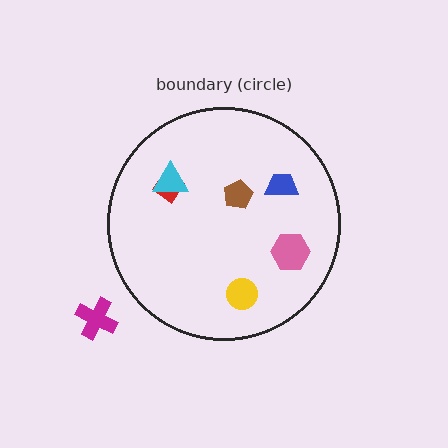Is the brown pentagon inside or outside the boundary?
Inside.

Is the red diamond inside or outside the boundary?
Inside.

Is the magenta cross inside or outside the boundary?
Outside.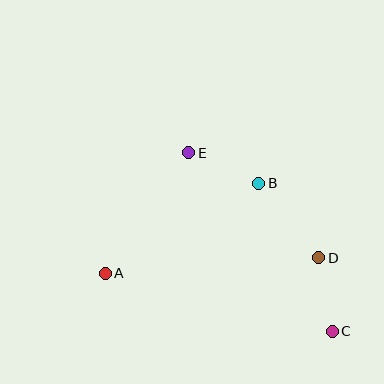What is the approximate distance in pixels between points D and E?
The distance between D and E is approximately 167 pixels.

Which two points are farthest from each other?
Points A and C are farthest from each other.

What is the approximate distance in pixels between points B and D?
The distance between B and D is approximately 96 pixels.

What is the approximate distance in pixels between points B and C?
The distance between B and C is approximately 165 pixels.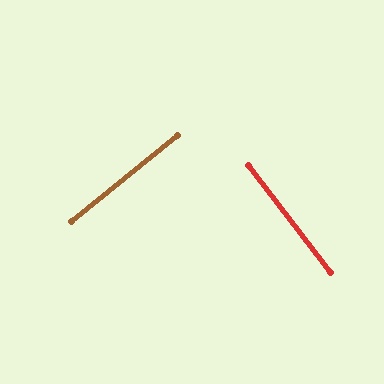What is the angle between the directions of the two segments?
Approximately 89 degrees.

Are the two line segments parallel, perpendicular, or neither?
Perpendicular — they meet at approximately 89°.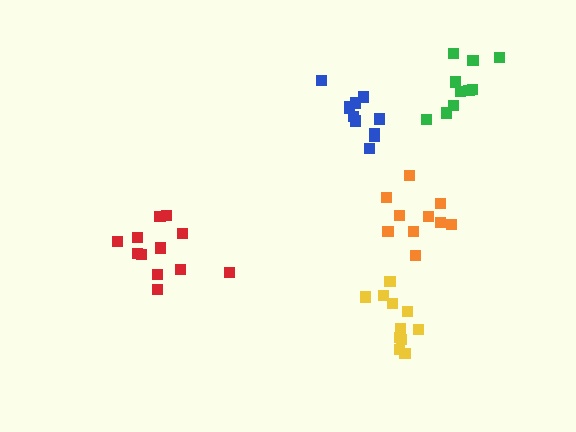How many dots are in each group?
Group 1: 10 dots, Group 2: 12 dots, Group 3: 10 dots, Group 4: 12 dots, Group 5: 12 dots (56 total).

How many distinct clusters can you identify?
There are 5 distinct clusters.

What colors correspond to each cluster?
The clusters are colored: green, blue, orange, yellow, red.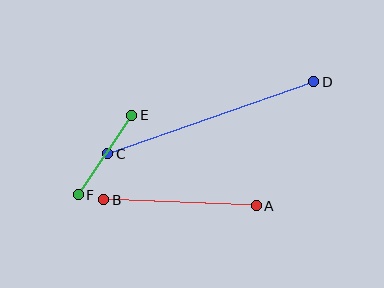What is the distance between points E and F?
The distance is approximately 96 pixels.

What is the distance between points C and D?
The distance is approximately 218 pixels.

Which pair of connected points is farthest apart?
Points C and D are farthest apart.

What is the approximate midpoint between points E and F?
The midpoint is at approximately (105, 155) pixels.